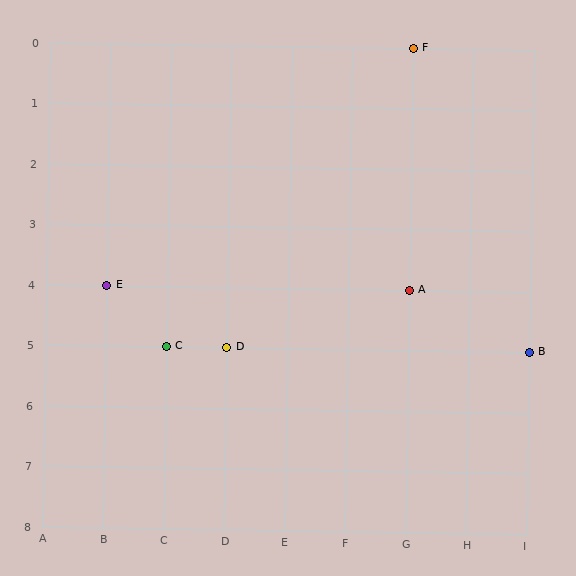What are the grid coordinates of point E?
Point E is at grid coordinates (B, 4).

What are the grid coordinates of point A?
Point A is at grid coordinates (G, 4).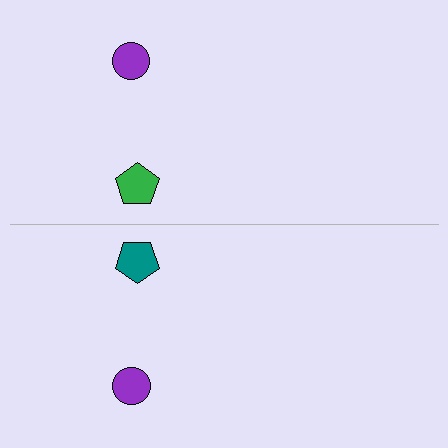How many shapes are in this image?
There are 4 shapes in this image.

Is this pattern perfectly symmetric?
No, the pattern is not perfectly symmetric. The teal pentagon on the bottom side breaks the symmetry — its mirror counterpart is green.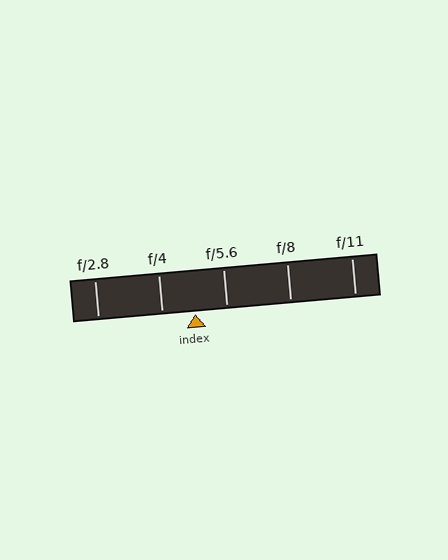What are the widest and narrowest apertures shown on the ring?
The widest aperture shown is f/2.8 and the narrowest is f/11.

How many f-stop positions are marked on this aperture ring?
There are 5 f-stop positions marked.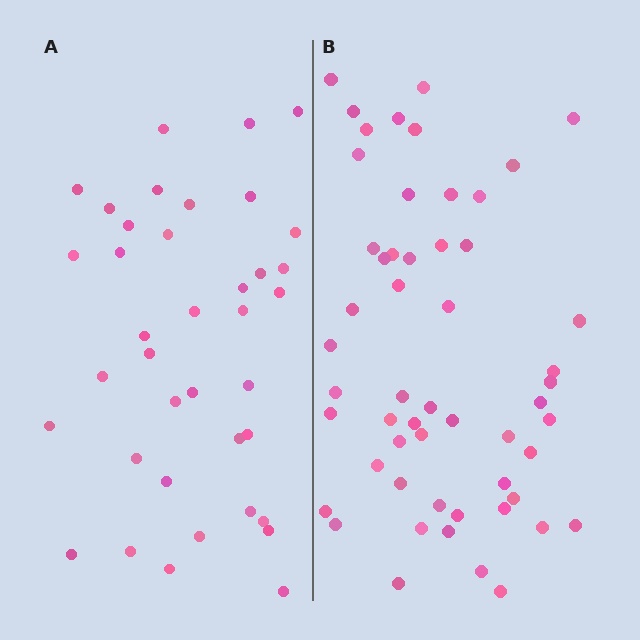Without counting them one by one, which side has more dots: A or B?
Region B (the right region) has more dots.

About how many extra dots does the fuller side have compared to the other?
Region B has approximately 15 more dots than region A.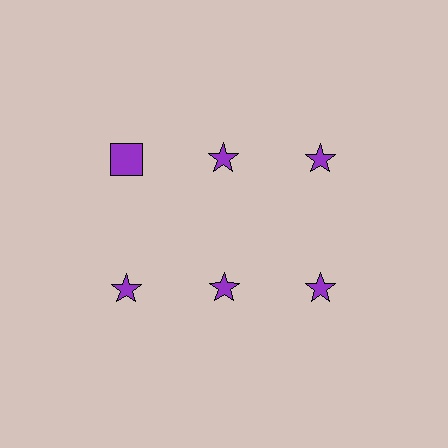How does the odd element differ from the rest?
It has a different shape: square instead of star.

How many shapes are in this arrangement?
There are 6 shapes arranged in a grid pattern.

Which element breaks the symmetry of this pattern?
The purple square in the top row, leftmost column breaks the symmetry. All other shapes are purple stars.